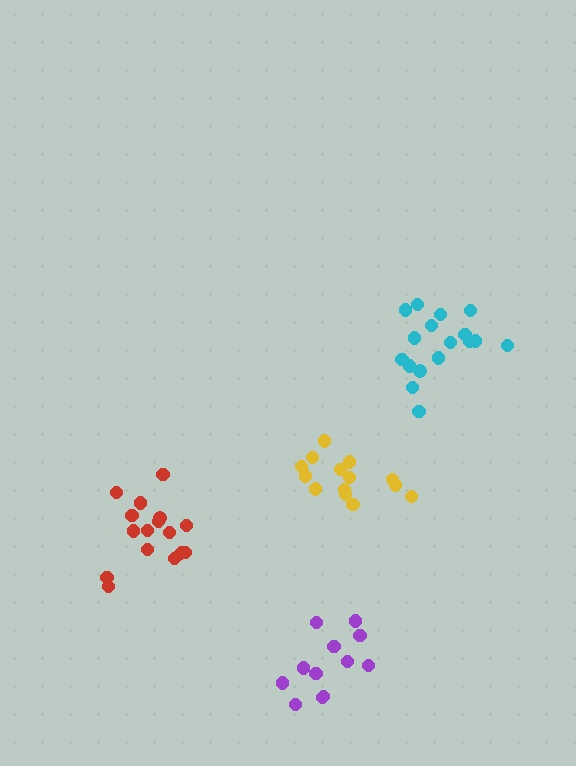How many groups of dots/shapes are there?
There are 4 groups.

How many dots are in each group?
Group 1: 14 dots, Group 2: 17 dots, Group 3: 17 dots, Group 4: 12 dots (60 total).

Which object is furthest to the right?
The cyan cluster is rightmost.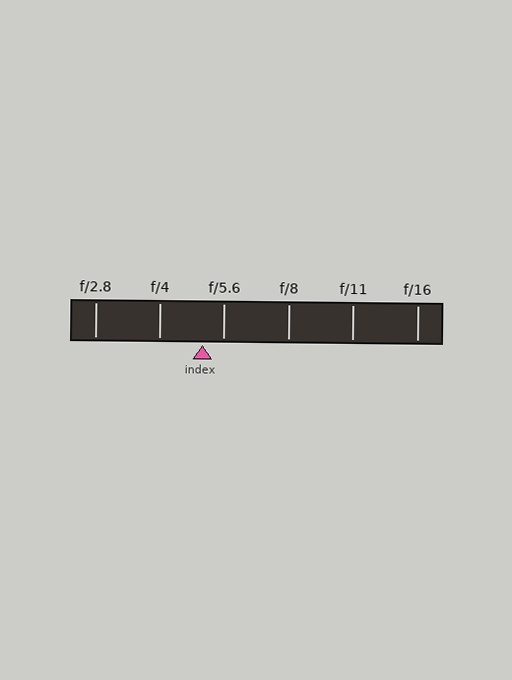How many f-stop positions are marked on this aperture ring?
There are 6 f-stop positions marked.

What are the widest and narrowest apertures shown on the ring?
The widest aperture shown is f/2.8 and the narrowest is f/16.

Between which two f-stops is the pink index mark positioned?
The index mark is between f/4 and f/5.6.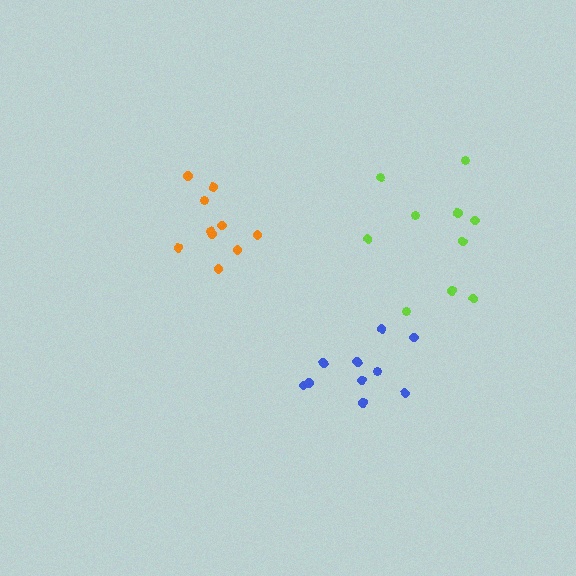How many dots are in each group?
Group 1: 10 dots, Group 2: 10 dots, Group 3: 10 dots (30 total).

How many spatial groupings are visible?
There are 3 spatial groupings.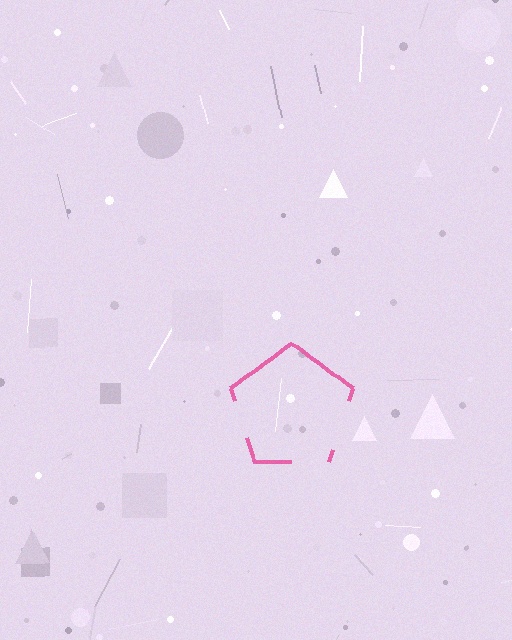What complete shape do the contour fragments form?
The contour fragments form a pentagon.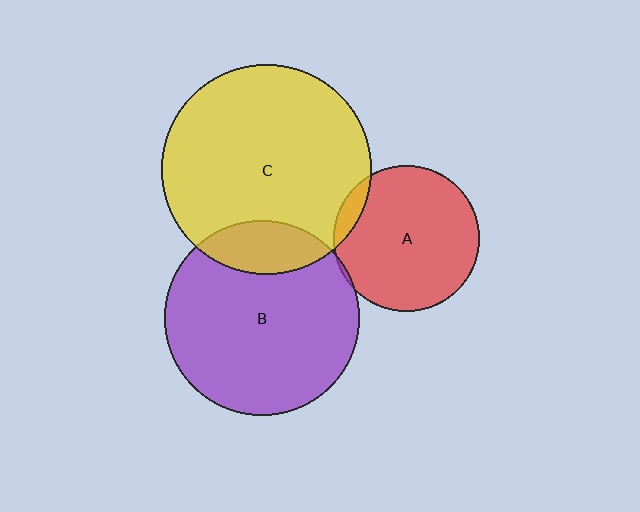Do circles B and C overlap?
Yes.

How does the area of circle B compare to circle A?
Approximately 1.8 times.